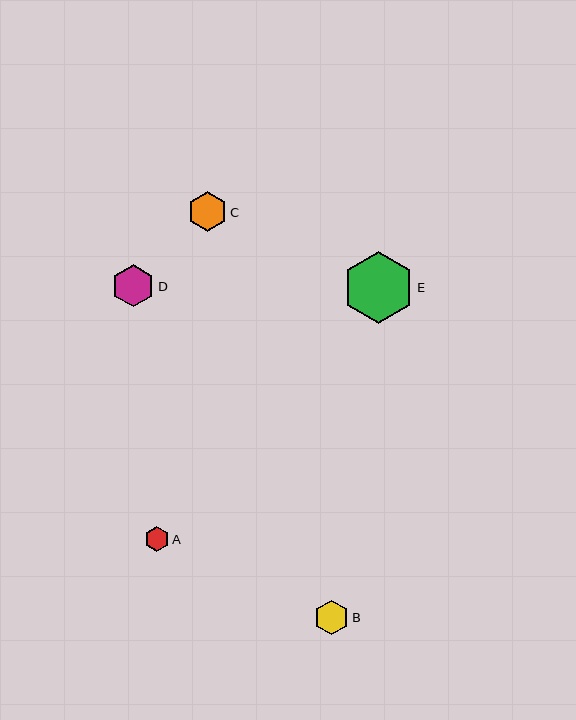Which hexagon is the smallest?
Hexagon A is the smallest with a size of approximately 25 pixels.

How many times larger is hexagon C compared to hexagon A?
Hexagon C is approximately 1.6 times the size of hexagon A.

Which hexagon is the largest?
Hexagon E is the largest with a size of approximately 71 pixels.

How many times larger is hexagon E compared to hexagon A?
Hexagon E is approximately 2.8 times the size of hexagon A.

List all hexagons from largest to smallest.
From largest to smallest: E, D, C, B, A.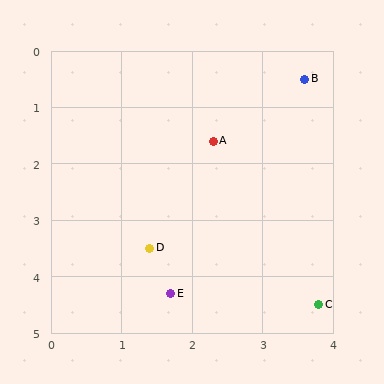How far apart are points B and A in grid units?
Points B and A are about 1.7 grid units apart.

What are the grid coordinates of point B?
Point B is at approximately (3.6, 0.5).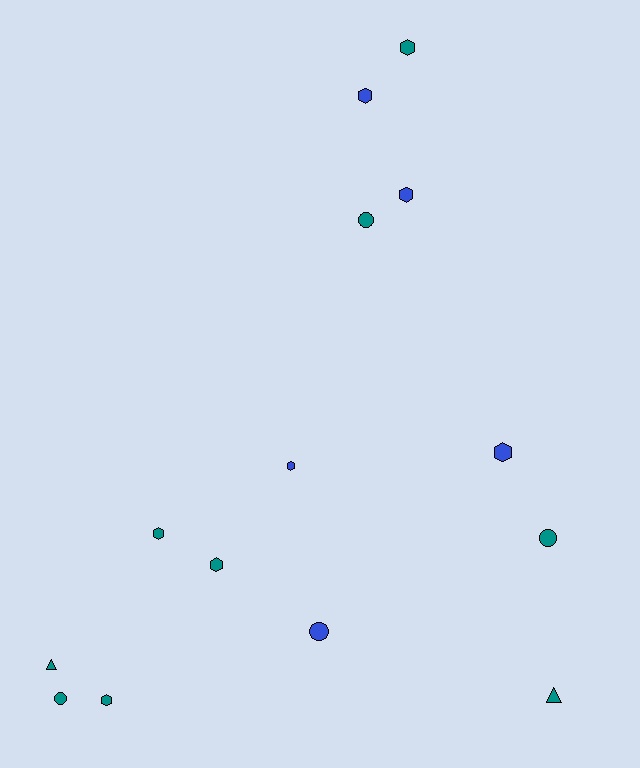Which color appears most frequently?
Teal, with 9 objects.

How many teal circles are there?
There are 3 teal circles.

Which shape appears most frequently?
Hexagon, with 8 objects.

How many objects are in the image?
There are 14 objects.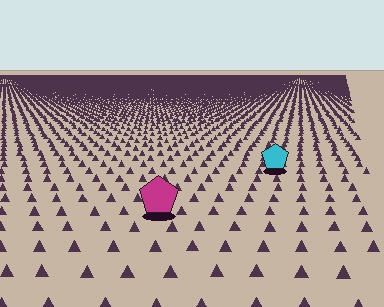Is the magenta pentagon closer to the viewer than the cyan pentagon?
Yes. The magenta pentagon is closer — you can tell from the texture gradient: the ground texture is coarser near it.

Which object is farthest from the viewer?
The cyan pentagon is farthest from the viewer. It appears smaller and the ground texture around it is denser.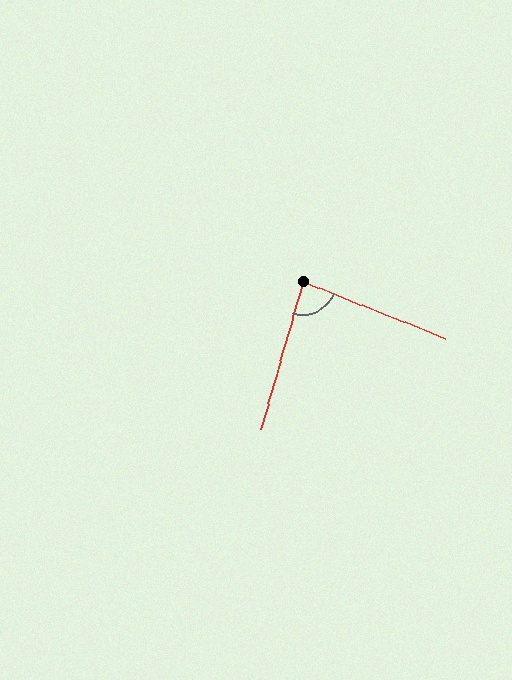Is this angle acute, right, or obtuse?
It is acute.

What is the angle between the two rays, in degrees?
Approximately 84 degrees.